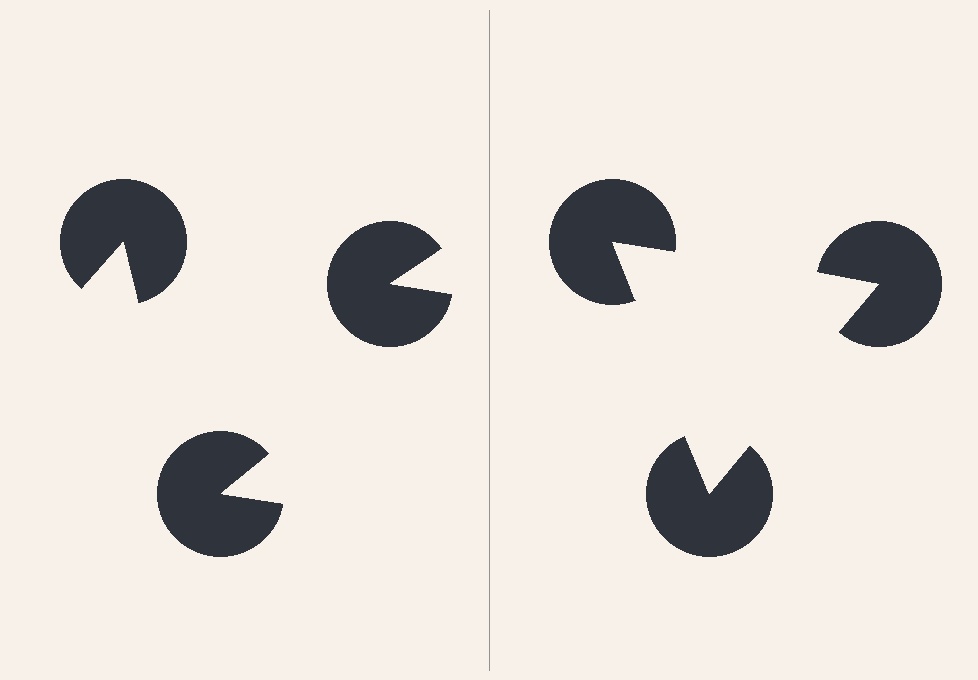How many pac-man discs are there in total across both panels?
6 — 3 on each side.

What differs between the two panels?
The pac-man discs are positioned identically on both sides; only the wedge orientations differ. On the right they align to a triangle; on the left they are misaligned.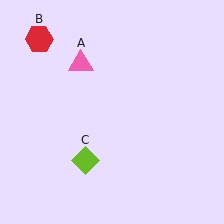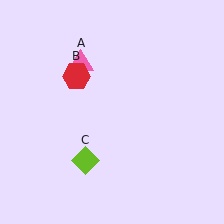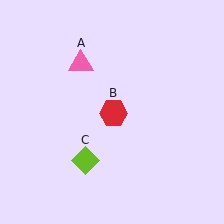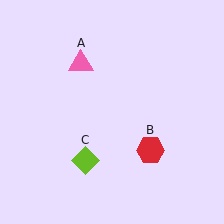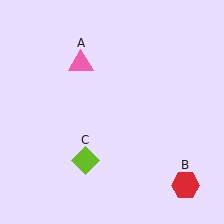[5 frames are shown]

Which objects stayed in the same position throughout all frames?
Pink triangle (object A) and lime diamond (object C) remained stationary.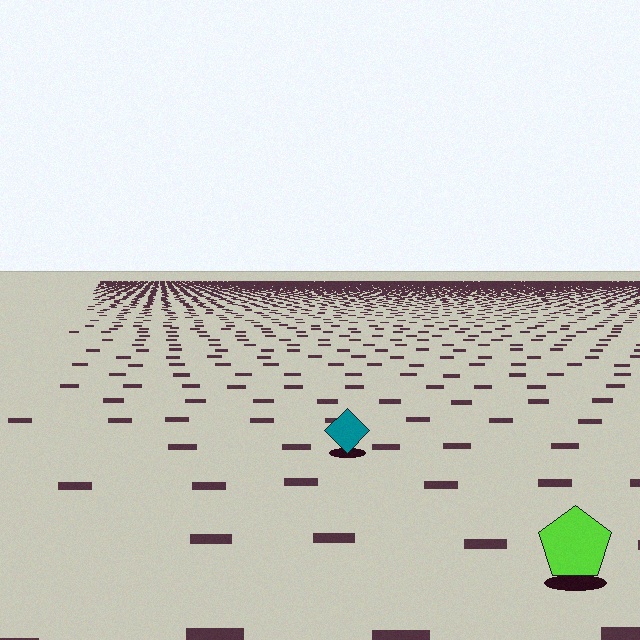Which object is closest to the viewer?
The lime pentagon is closest. The texture marks near it are larger and more spread out.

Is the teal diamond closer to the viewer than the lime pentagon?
No. The lime pentagon is closer — you can tell from the texture gradient: the ground texture is coarser near it.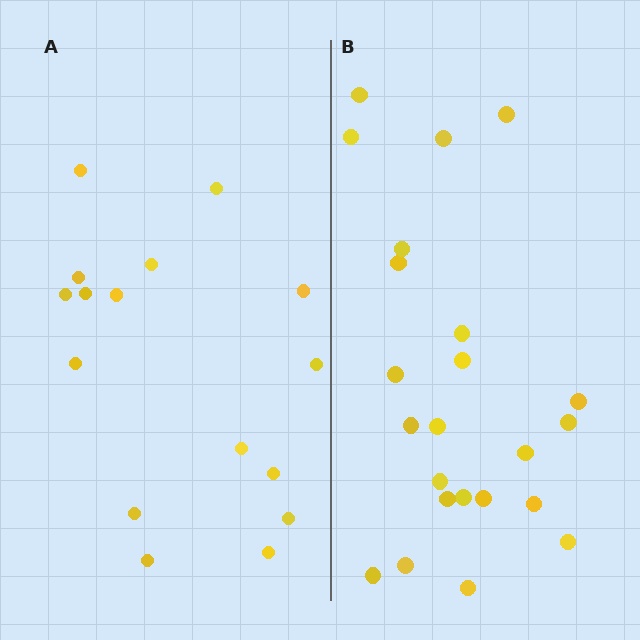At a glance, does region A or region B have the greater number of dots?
Region B (the right region) has more dots.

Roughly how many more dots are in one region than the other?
Region B has roughly 8 or so more dots than region A.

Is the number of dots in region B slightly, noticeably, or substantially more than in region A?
Region B has noticeably more, but not dramatically so. The ratio is roughly 1.4 to 1.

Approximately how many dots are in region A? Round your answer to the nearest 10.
About 20 dots. (The exact count is 16, which rounds to 20.)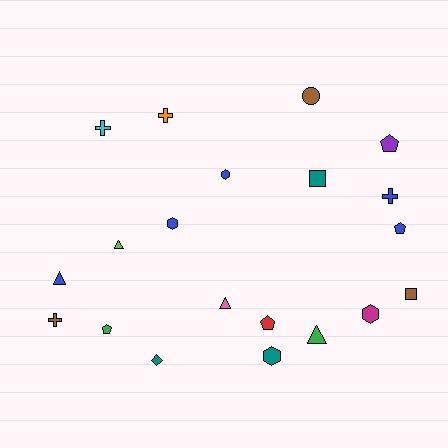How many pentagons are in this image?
There are 4 pentagons.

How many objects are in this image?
There are 20 objects.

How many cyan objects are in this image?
There is 1 cyan object.